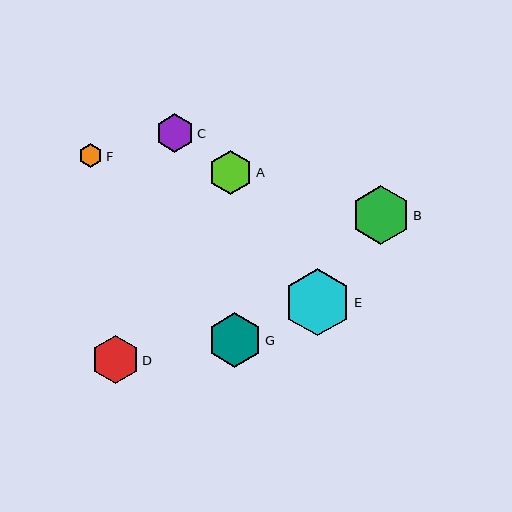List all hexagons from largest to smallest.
From largest to smallest: E, B, G, D, A, C, F.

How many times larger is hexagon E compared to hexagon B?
Hexagon E is approximately 1.2 times the size of hexagon B.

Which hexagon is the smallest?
Hexagon F is the smallest with a size of approximately 24 pixels.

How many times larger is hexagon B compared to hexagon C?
Hexagon B is approximately 1.5 times the size of hexagon C.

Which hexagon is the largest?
Hexagon E is the largest with a size of approximately 67 pixels.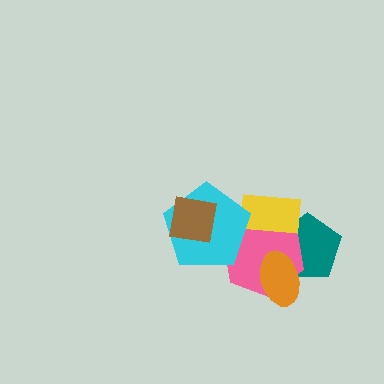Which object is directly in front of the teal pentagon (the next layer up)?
The pink hexagon is directly in front of the teal pentagon.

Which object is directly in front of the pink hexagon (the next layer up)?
The yellow rectangle is directly in front of the pink hexagon.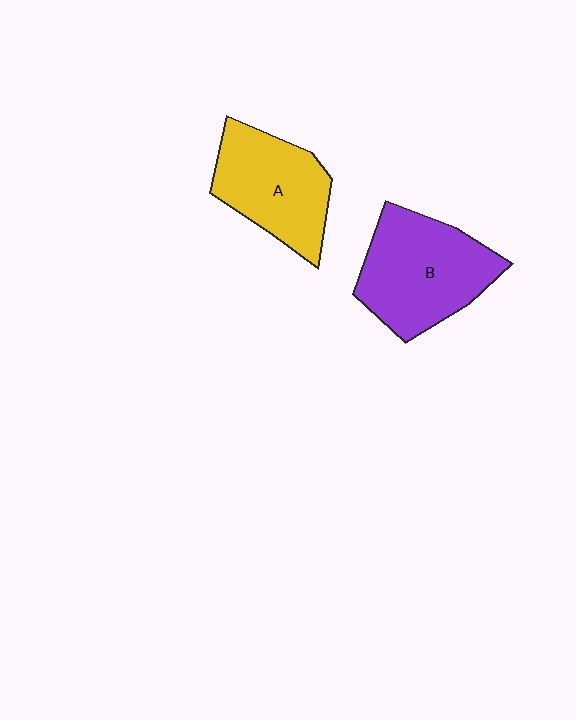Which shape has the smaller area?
Shape A (yellow).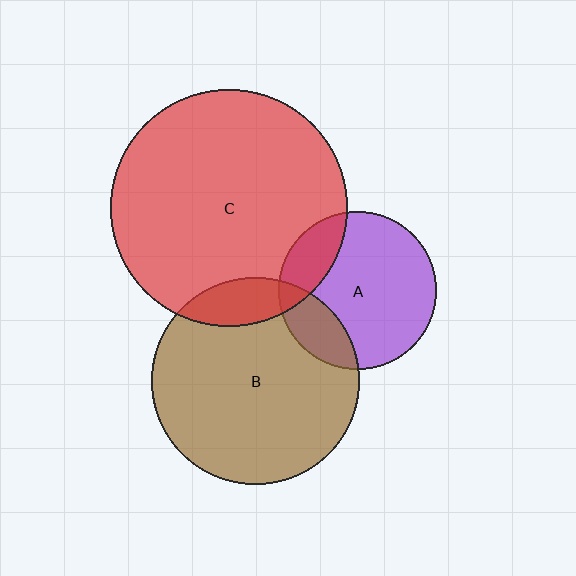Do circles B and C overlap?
Yes.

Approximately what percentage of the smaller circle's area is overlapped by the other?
Approximately 15%.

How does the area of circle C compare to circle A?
Approximately 2.3 times.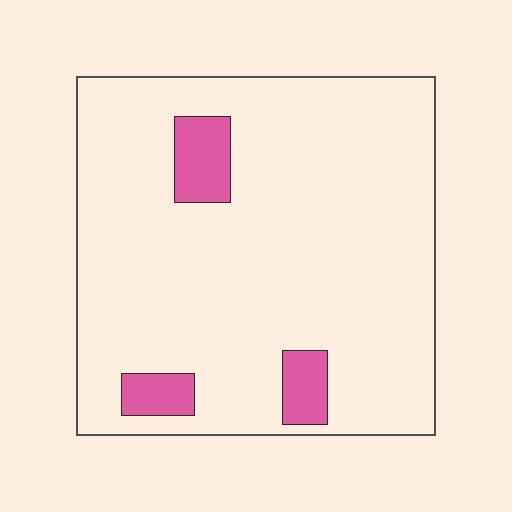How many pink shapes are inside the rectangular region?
3.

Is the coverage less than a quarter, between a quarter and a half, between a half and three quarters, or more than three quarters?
Less than a quarter.